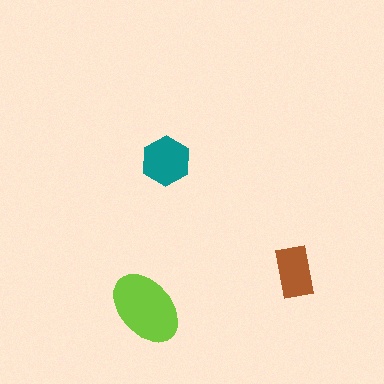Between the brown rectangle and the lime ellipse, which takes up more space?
The lime ellipse.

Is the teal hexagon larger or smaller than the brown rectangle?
Larger.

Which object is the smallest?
The brown rectangle.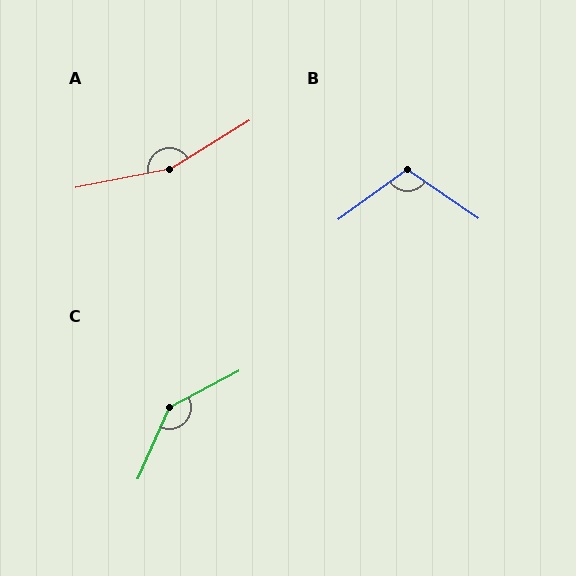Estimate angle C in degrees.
Approximately 141 degrees.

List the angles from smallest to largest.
B (110°), C (141°), A (160°).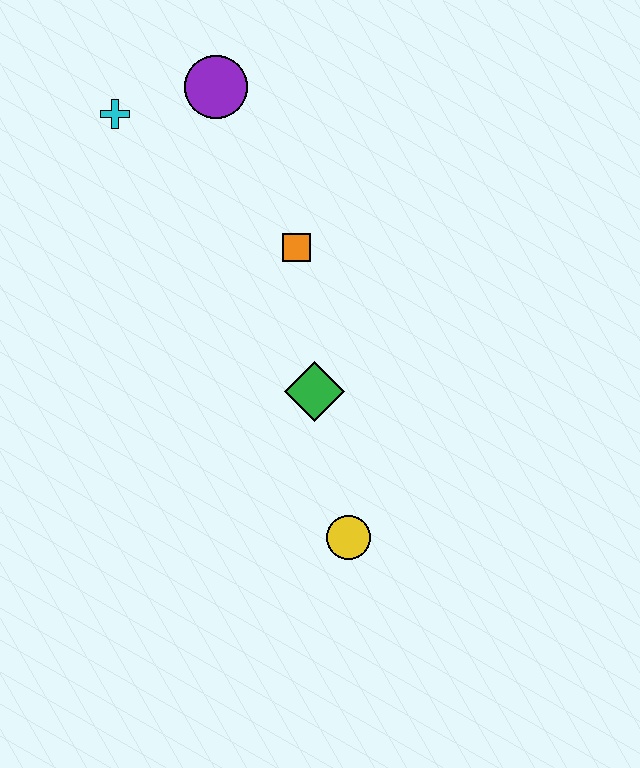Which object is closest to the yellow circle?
The green diamond is closest to the yellow circle.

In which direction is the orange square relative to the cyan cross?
The orange square is to the right of the cyan cross.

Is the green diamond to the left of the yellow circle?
Yes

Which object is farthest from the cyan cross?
The yellow circle is farthest from the cyan cross.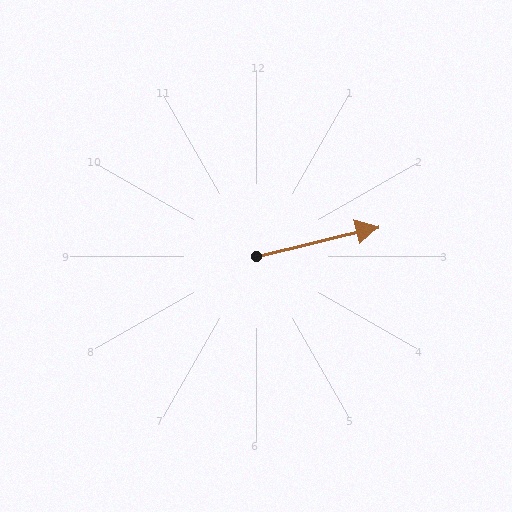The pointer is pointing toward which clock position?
Roughly 3 o'clock.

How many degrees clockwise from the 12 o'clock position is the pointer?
Approximately 76 degrees.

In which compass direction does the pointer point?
East.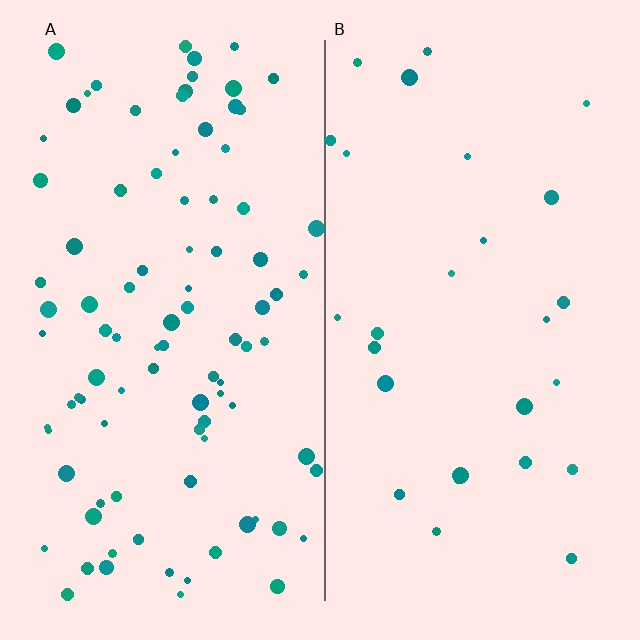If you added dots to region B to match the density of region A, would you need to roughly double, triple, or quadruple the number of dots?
Approximately triple.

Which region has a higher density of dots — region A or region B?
A (the left).